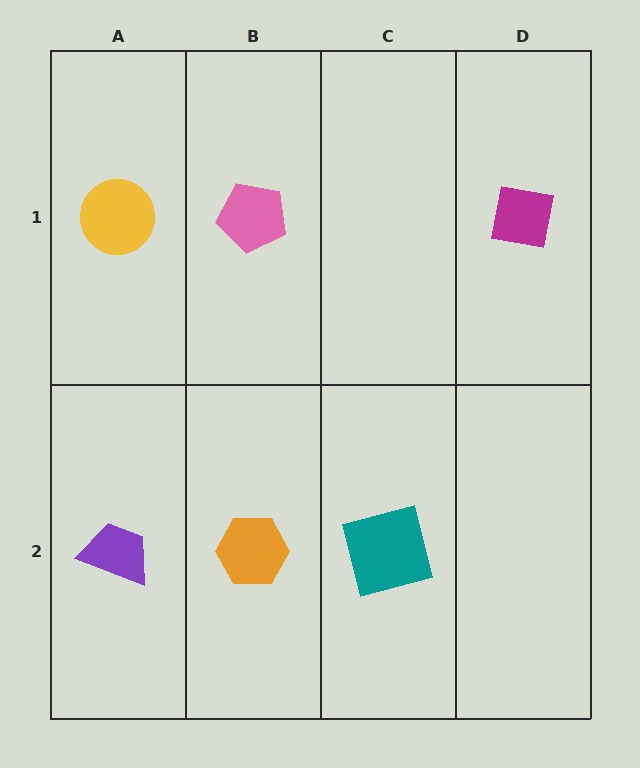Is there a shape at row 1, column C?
No, that cell is empty.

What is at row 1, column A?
A yellow circle.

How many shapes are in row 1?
3 shapes.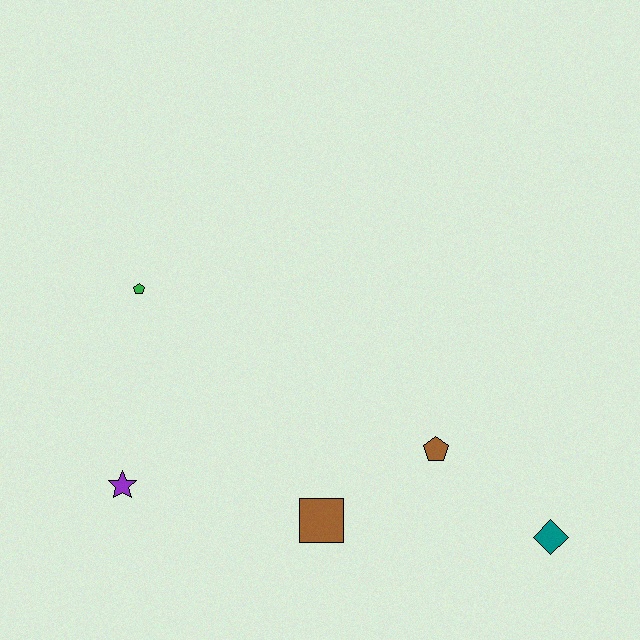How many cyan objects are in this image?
There are no cyan objects.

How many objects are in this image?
There are 5 objects.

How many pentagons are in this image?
There are 2 pentagons.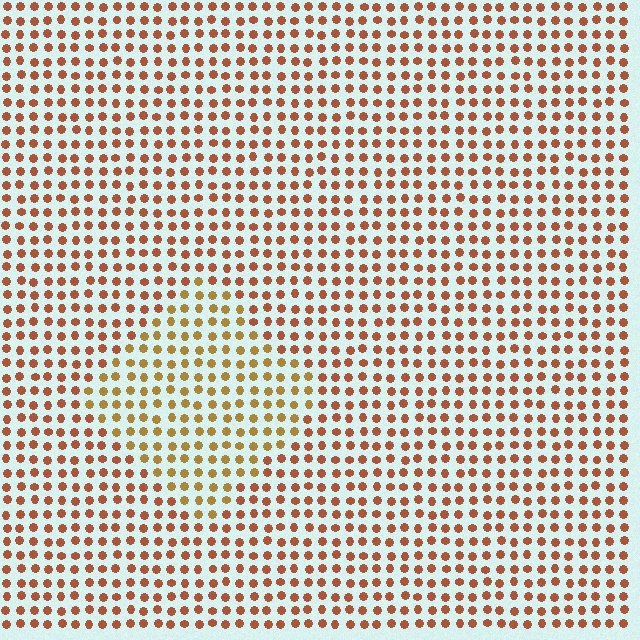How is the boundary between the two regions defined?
The boundary is defined purely by a slight shift in hue (about 27 degrees). Spacing, size, and orientation are identical on both sides.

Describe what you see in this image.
The image is filled with small brown elements in a uniform arrangement. A diamond-shaped region is visible where the elements are tinted to a slightly different hue, forming a subtle color boundary.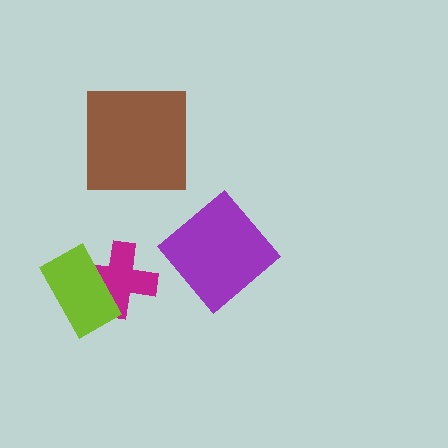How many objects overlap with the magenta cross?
1 object overlaps with the magenta cross.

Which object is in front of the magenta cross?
The lime rectangle is in front of the magenta cross.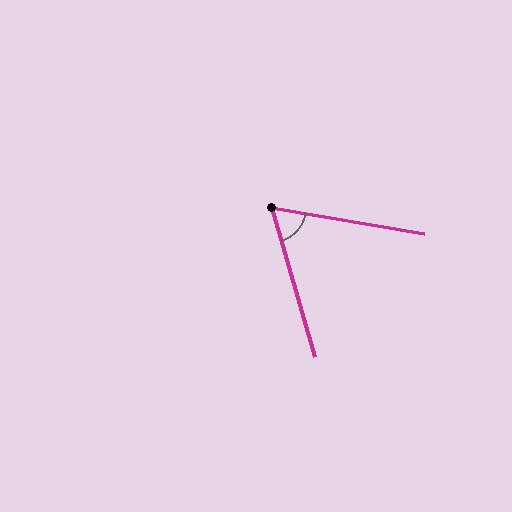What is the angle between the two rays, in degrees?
Approximately 64 degrees.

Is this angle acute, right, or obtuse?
It is acute.